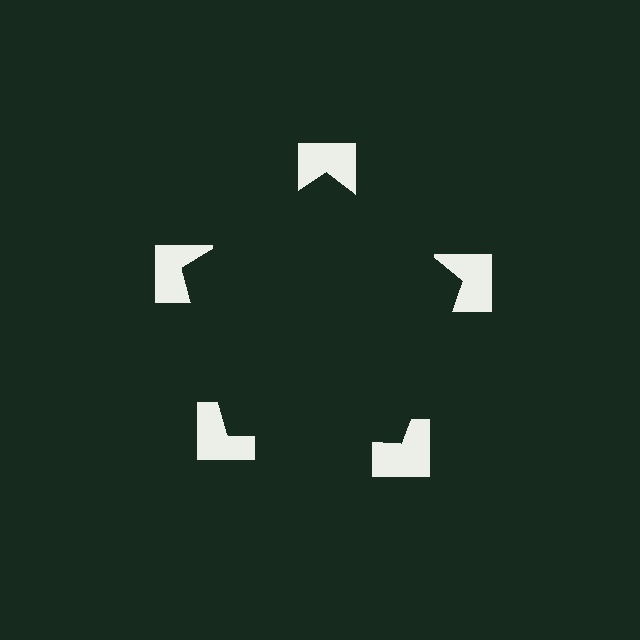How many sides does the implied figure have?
5 sides.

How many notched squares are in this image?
There are 5 — one at each vertex of the illusory pentagon.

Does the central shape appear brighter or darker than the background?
It typically appears slightly darker than the background, even though no actual brightness change is drawn.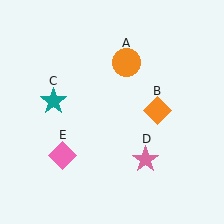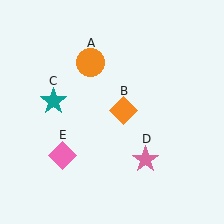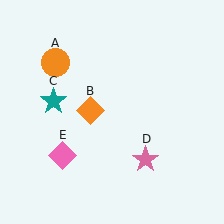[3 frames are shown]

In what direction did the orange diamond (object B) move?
The orange diamond (object B) moved left.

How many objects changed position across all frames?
2 objects changed position: orange circle (object A), orange diamond (object B).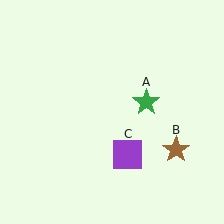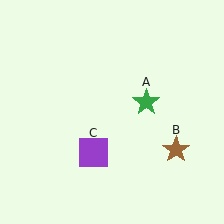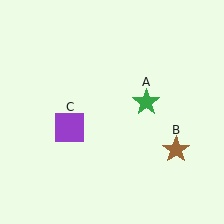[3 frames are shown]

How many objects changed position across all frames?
1 object changed position: purple square (object C).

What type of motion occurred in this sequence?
The purple square (object C) rotated clockwise around the center of the scene.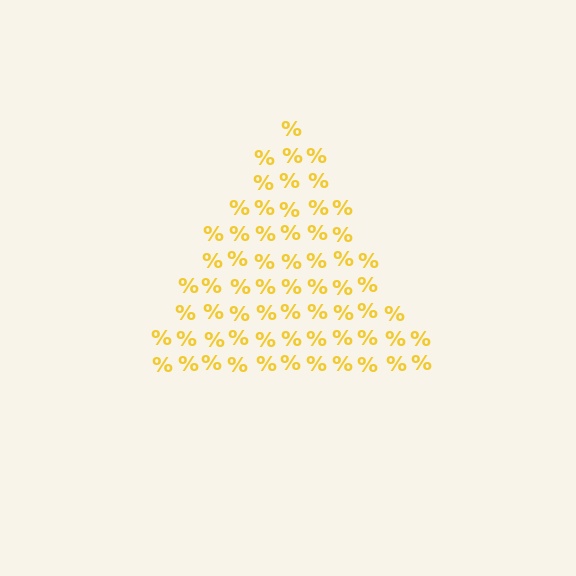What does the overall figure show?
The overall figure shows a triangle.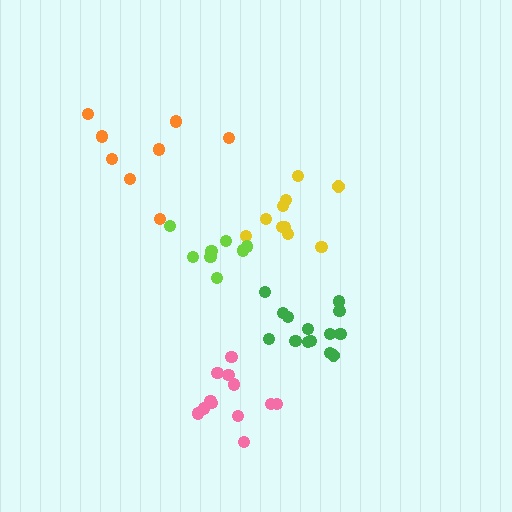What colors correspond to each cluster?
The clusters are colored: orange, pink, yellow, lime, green.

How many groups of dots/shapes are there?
There are 5 groups.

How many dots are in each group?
Group 1: 8 dots, Group 2: 12 dots, Group 3: 10 dots, Group 4: 8 dots, Group 5: 14 dots (52 total).